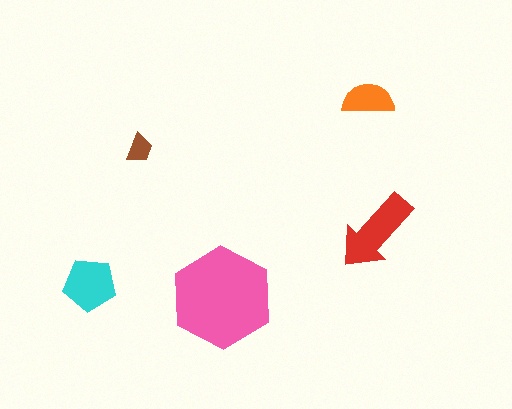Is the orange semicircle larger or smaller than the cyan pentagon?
Smaller.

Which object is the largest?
The pink hexagon.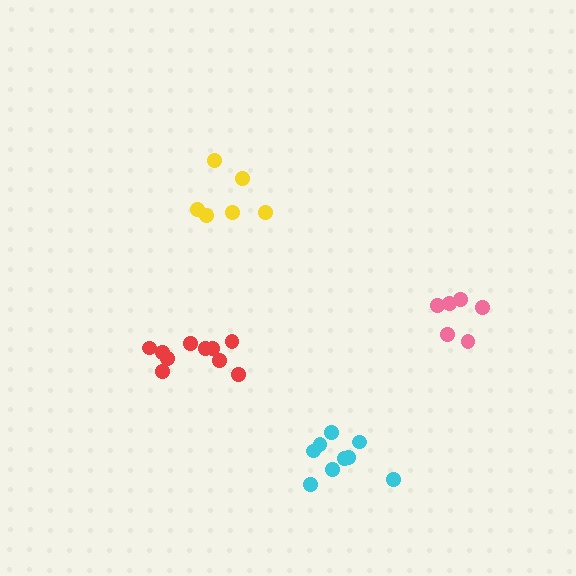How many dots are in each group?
Group 1: 6 dots, Group 2: 10 dots, Group 3: 6 dots, Group 4: 9 dots (31 total).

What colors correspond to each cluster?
The clusters are colored: pink, red, yellow, cyan.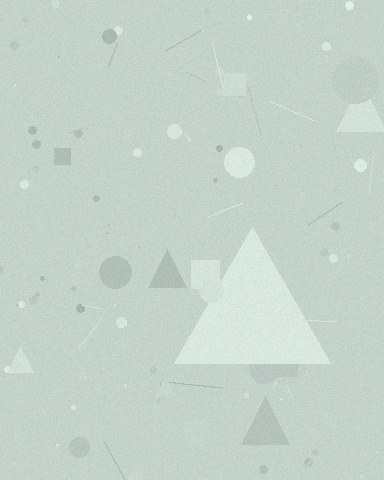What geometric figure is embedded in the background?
A triangle is embedded in the background.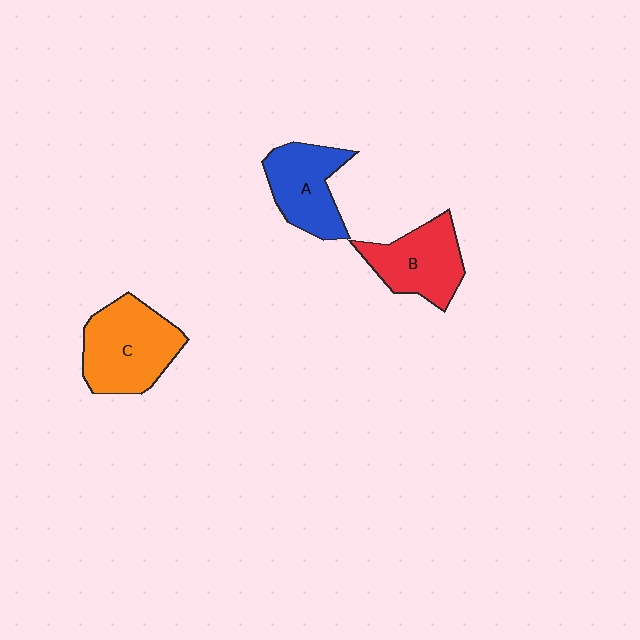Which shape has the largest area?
Shape C (orange).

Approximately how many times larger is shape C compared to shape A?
Approximately 1.3 times.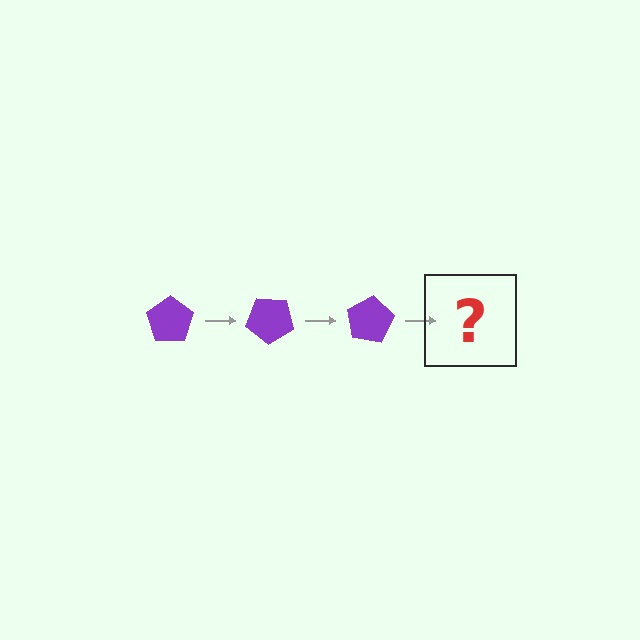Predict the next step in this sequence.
The next step is a purple pentagon rotated 120 degrees.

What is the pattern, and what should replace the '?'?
The pattern is that the pentagon rotates 40 degrees each step. The '?' should be a purple pentagon rotated 120 degrees.